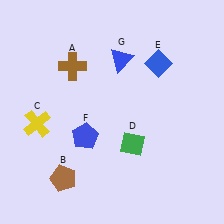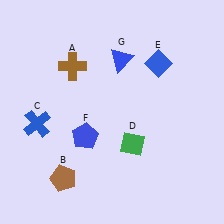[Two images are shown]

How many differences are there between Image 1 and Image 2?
There is 1 difference between the two images.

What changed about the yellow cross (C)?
In Image 1, C is yellow. In Image 2, it changed to blue.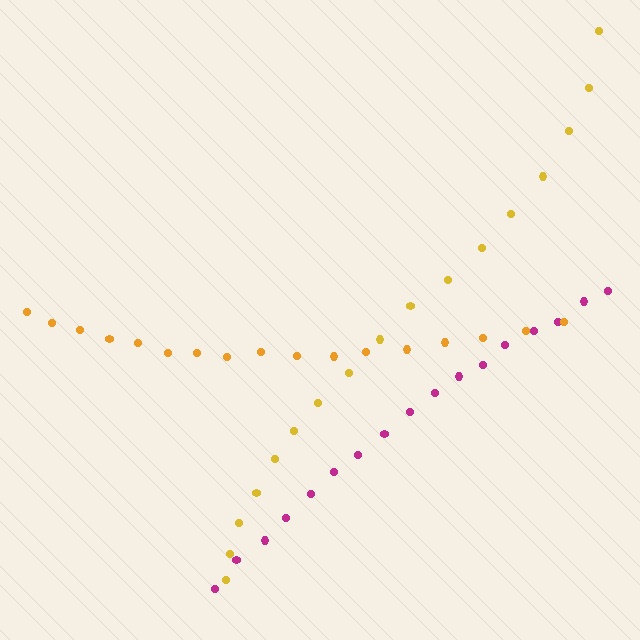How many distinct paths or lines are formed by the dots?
There are 3 distinct paths.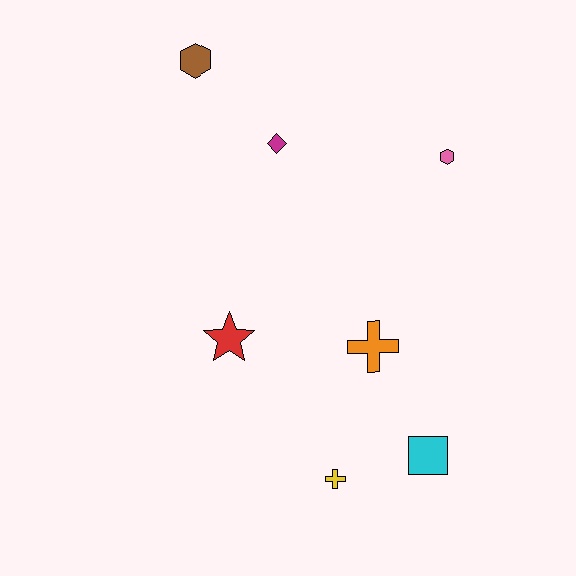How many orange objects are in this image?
There is 1 orange object.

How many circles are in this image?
There are no circles.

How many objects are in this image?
There are 7 objects.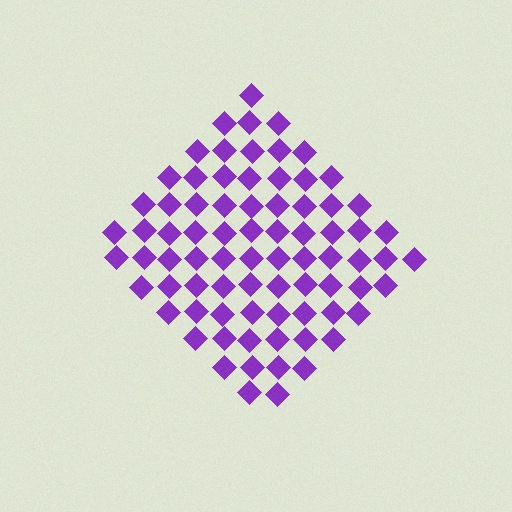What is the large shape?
The large shape is a diamond.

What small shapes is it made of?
It is made of small diamonds.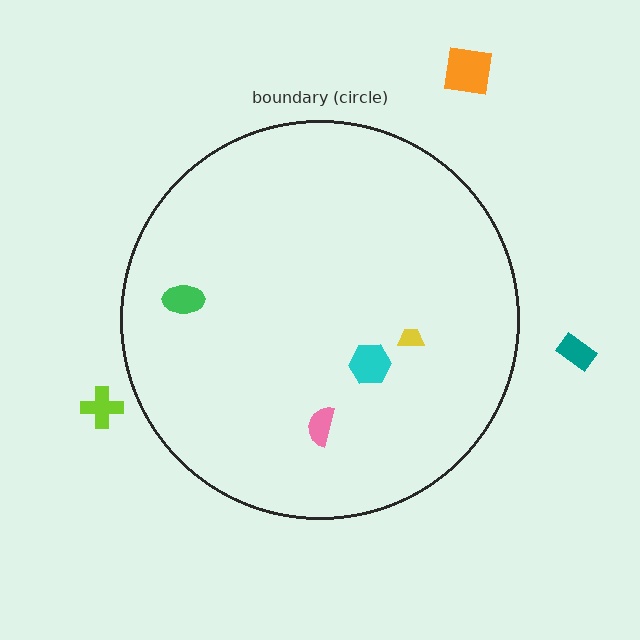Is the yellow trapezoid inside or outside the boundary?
Inside.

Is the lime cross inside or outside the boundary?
Outside.